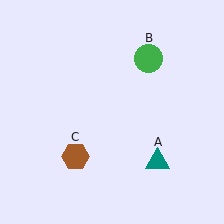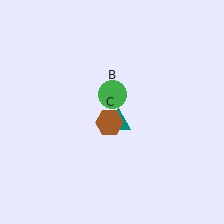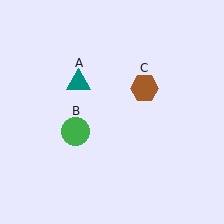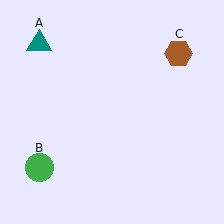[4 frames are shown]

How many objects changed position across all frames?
3 objects changed position: teal triangle (object A), green circle (object B), brown hexagon (object C).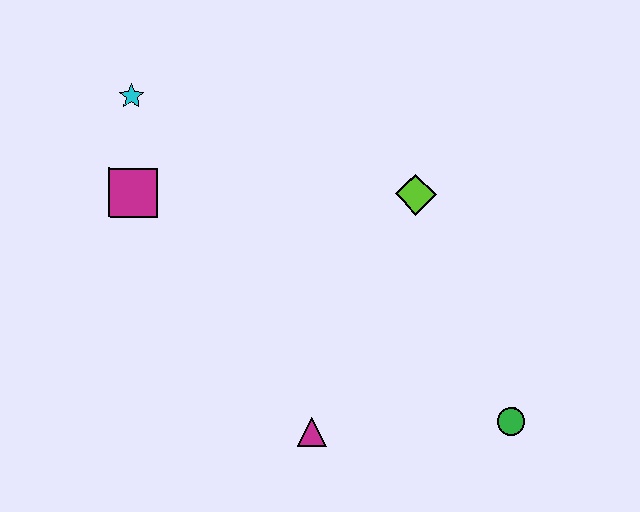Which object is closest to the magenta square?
The cyan star is closest to the magenta square.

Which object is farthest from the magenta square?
The green circle is farthest from the magenta square.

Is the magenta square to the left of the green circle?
Yes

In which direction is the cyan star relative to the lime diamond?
The cyan star is to the left of the lime diamond.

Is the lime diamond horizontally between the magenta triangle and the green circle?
Yes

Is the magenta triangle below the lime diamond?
Yes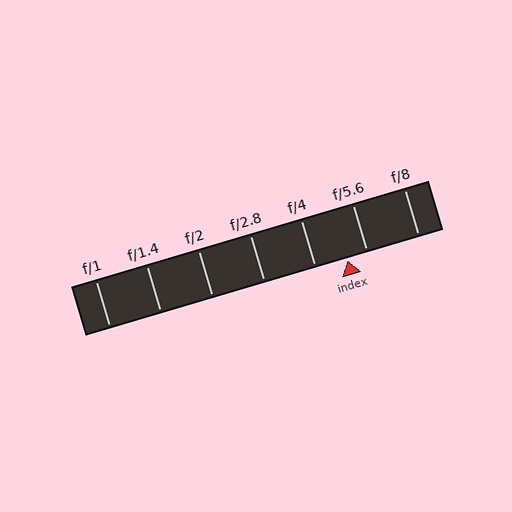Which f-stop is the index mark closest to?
The index mark is closest to f/5.6.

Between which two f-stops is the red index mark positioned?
The index mark is between f/4 and f/5.6.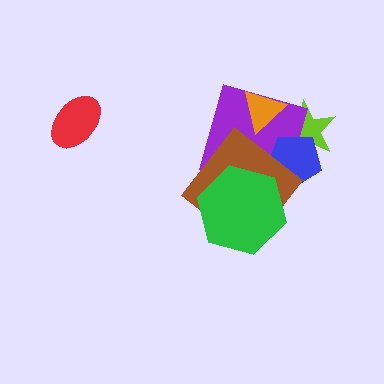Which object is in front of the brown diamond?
The green hexagon is in front of the brown diamond.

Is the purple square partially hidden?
Yes, it is partially covered by another shape.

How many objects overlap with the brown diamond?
3 objects overlap with the brown diamond.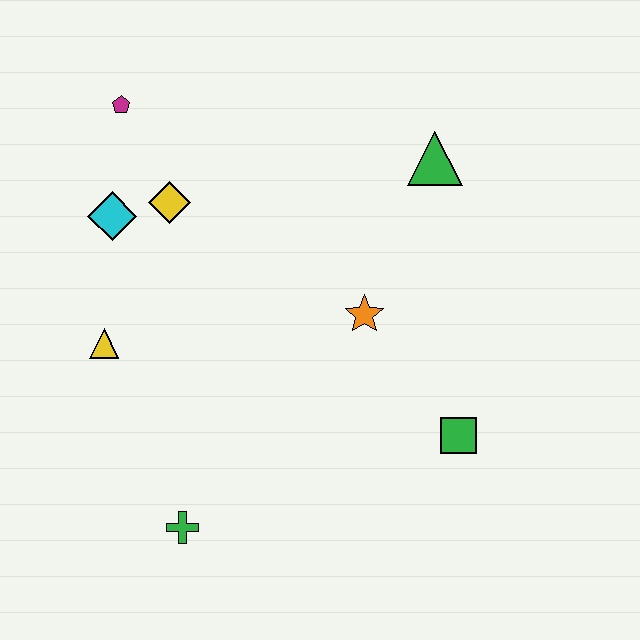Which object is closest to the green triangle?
The orange star is closest to the green triangle.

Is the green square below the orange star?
Yes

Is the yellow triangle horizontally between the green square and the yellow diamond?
No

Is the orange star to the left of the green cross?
No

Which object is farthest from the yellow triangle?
The green triangle is farthest from the yellow triangle.